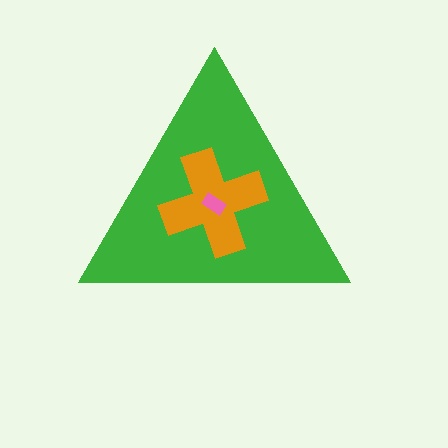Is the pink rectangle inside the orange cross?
Yes.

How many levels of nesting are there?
3.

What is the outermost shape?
The green triangle.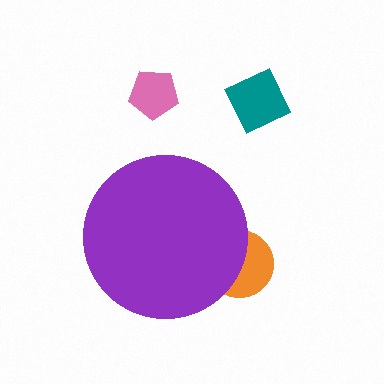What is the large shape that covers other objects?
A purple circle.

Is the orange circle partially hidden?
Yes, the orange circle is partially hidden behind the purple circle.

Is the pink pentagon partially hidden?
No, the pink pentagon is fully visible.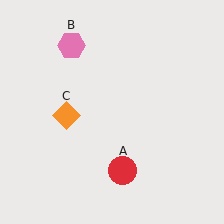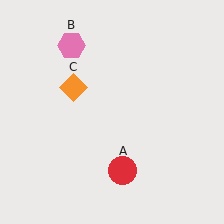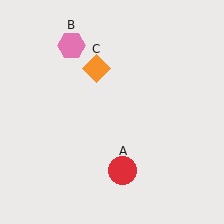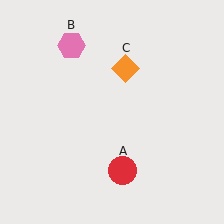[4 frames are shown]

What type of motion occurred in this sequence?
The orange diamond (object C) rotated clockwise around the center of the scene.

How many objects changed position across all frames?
1 object changed position: orange diamond (object C).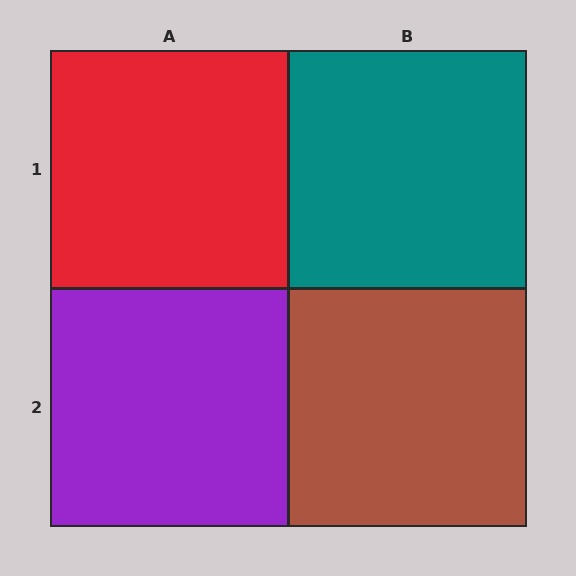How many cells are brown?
1 cell is brown.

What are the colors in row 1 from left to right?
Red, teal.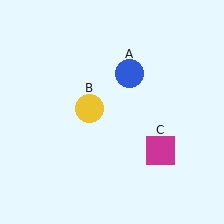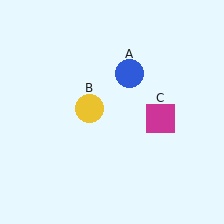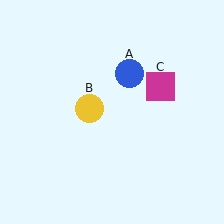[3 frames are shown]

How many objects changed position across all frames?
1 object changed position: magenta square (object C).